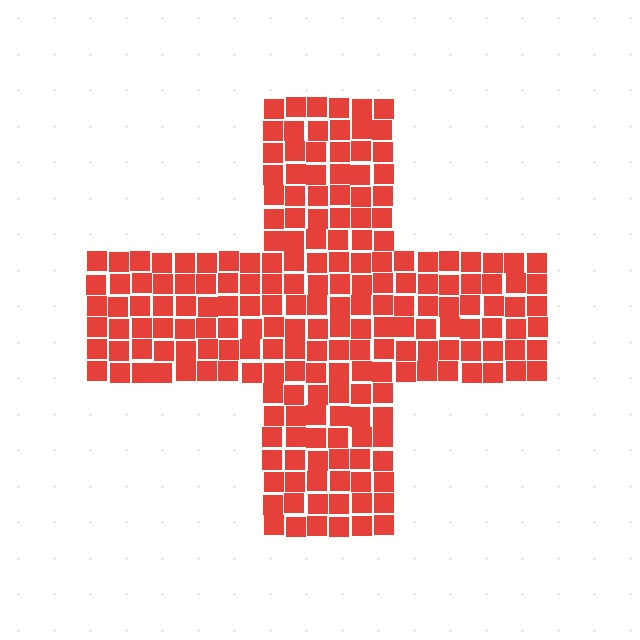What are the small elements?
The small elements are squares.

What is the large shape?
The large shape is a cross.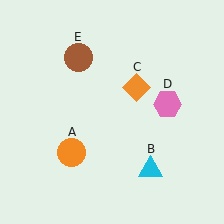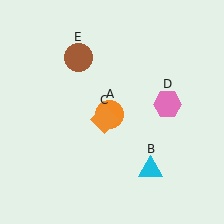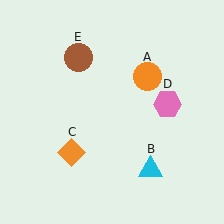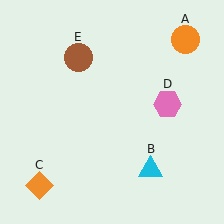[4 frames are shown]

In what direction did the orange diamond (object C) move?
The orange diamond (object C) moved down and to the left.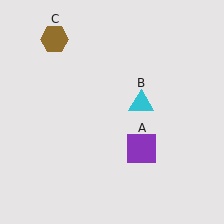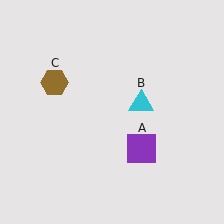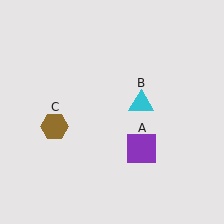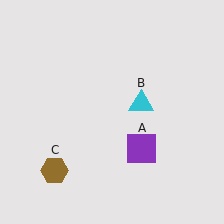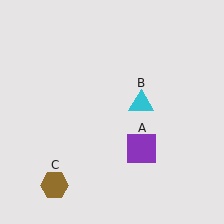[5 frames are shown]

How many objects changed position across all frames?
1 object changed position: brown hexagon (object C).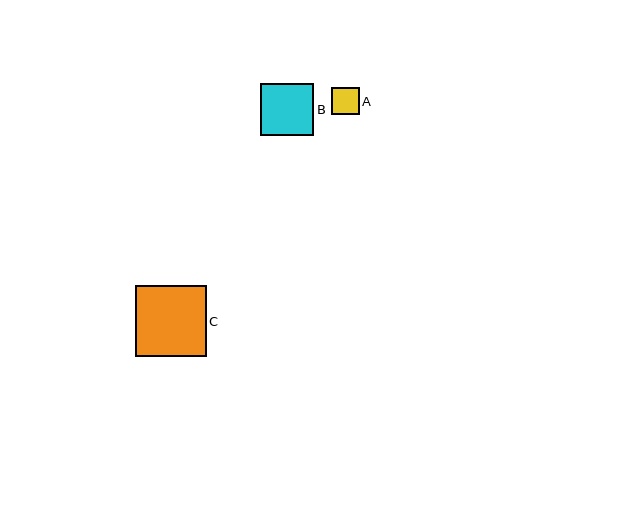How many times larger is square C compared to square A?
Square C is approximately 2.5 times the size of square A.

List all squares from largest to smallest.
From largest to smallest: C, B, A.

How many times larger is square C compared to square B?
Square C is approximately 1.3 times the size of square B.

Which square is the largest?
Square C is the largest with a size of approximately 71 pixels.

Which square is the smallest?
Square A is the smallest with a size of approximately 28 pixels.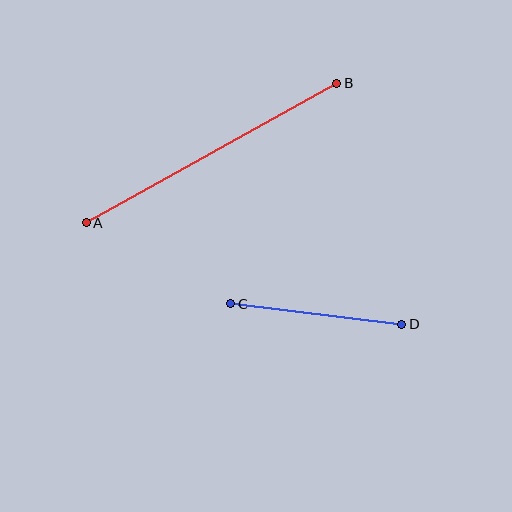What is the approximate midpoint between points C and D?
The midpoint is at approximately (316, 314) pixels.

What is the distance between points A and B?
The distance is approximately 287 pixels.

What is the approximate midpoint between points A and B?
The midpoint is at approximately (212, 153) pixels.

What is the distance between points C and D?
The distance is approximately 172 pixels.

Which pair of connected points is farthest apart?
Points A and B are farthest apart.